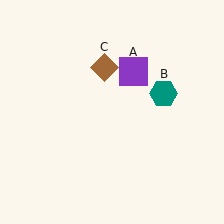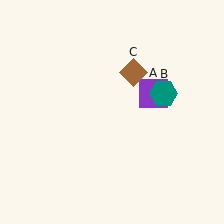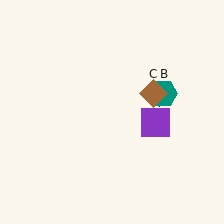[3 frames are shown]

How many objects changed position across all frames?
2 objects changed position: purple square (object A), brown diamond (object C).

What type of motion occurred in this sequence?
The purple square (object A), brown diamond (object C) rotated clockwise around the center of the scene.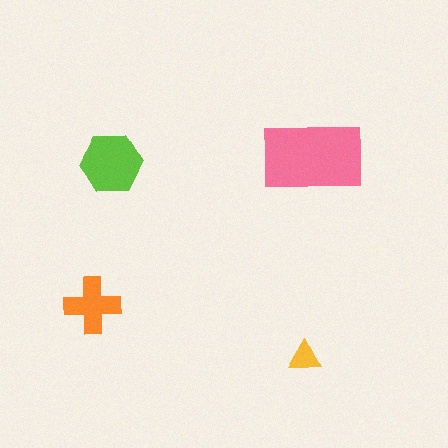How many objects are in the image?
There are 4 objects in the image.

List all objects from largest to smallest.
The pink rectangle, the lime hexagon, the orange cross, the yellow triangle.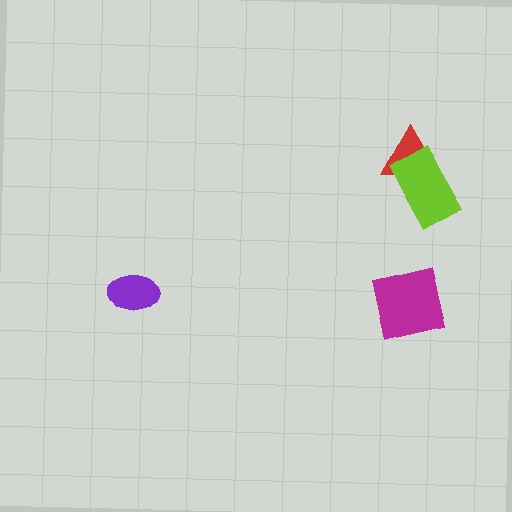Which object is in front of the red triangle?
The lime rectangle is in front of the red triangle.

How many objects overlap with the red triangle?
1 object overlaps with the red triangle.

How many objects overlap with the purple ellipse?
0 objects overlap with the purple ellipse.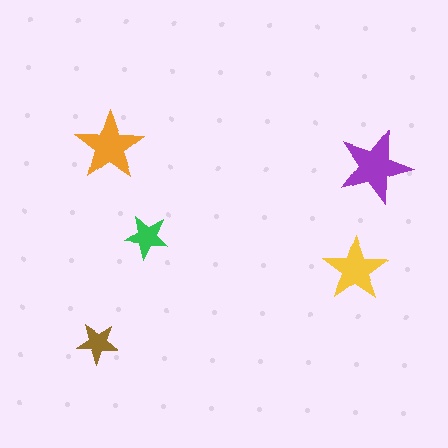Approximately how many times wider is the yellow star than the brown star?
About 1.5 times wider.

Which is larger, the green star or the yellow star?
The yellow one.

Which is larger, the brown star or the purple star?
The purple one.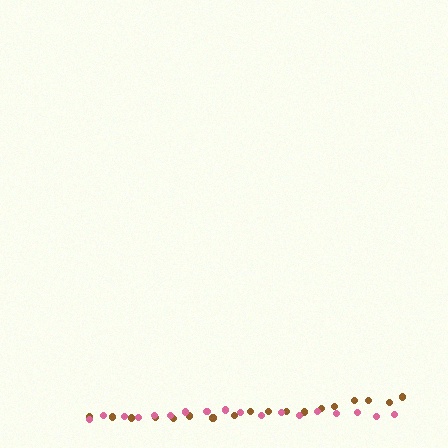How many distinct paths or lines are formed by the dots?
There are 2 distinct paths.